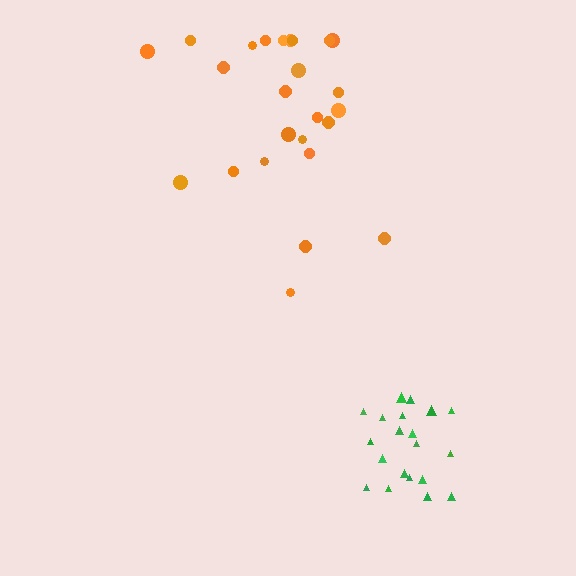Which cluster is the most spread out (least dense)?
Orange.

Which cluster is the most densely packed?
Green.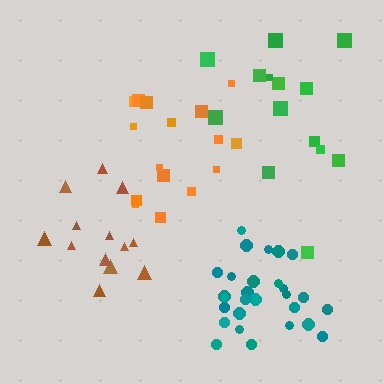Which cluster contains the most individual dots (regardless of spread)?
Teal (28).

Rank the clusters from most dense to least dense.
teal, orange, brown, green.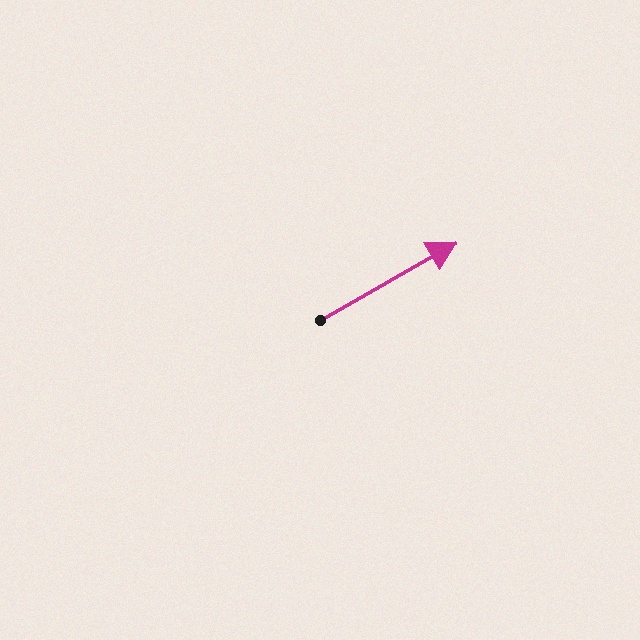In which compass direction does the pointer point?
Northeast.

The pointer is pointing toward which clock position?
Roughly 2 o'clock.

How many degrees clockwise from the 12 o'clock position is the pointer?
Approximately 60 degrees.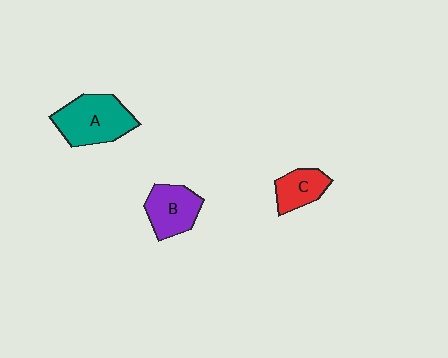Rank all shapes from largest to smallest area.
From largest to smallest: A (teal), B (purple), C (red).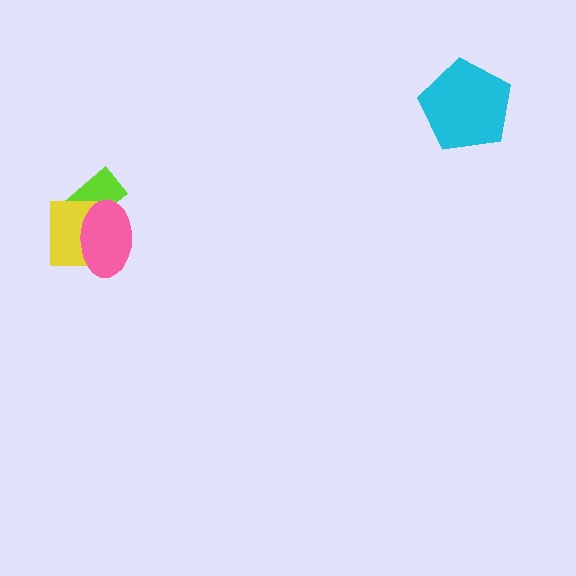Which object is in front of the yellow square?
The pink ellipse is in front of the yellow square.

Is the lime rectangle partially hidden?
Yes, it is partially covered by another shape.